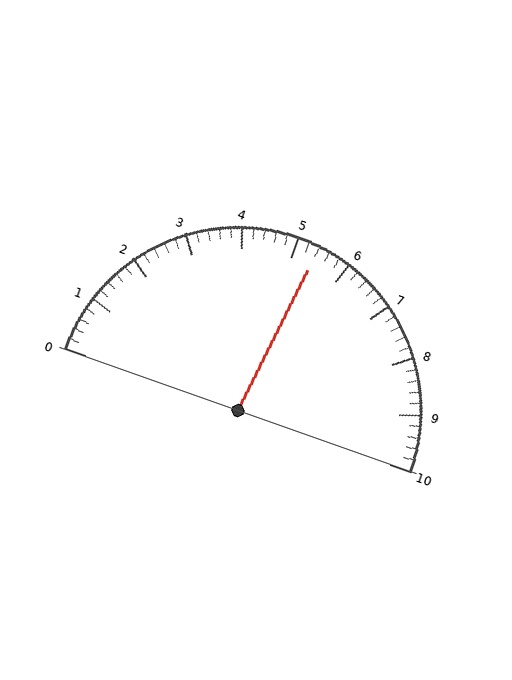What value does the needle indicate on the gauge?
The needle indicates approximately 5.4.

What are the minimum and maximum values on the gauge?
The gauge ranges from 0 to 10.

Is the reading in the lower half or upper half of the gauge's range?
The reading is in the upper half of the range (0 to 10).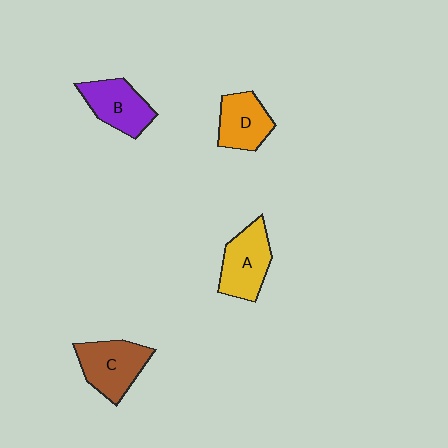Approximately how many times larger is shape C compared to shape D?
Approximately 1.3 times.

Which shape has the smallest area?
Shape D (orange).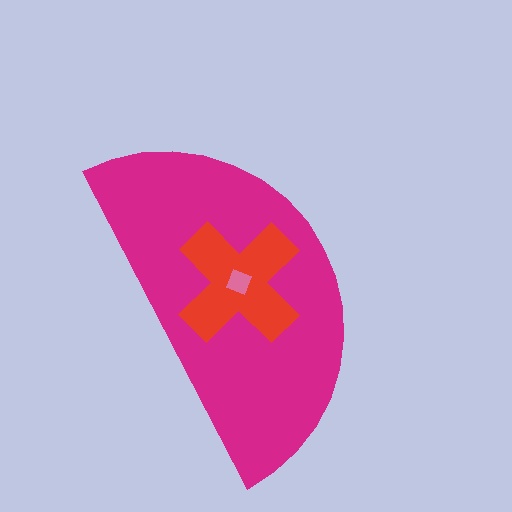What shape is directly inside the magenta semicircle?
The red cross.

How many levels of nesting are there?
3.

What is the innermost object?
The pink square.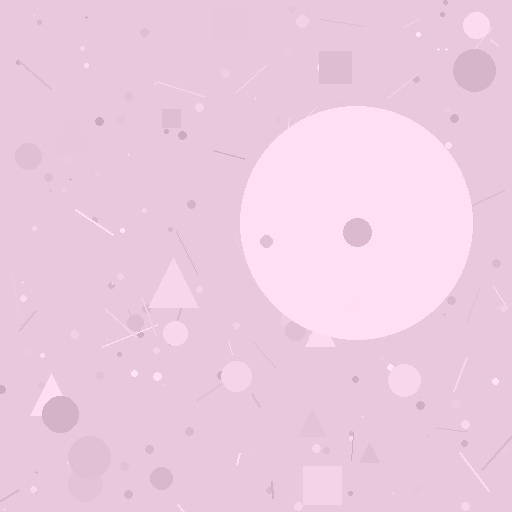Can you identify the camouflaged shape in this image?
The camouflaged shape is a circle.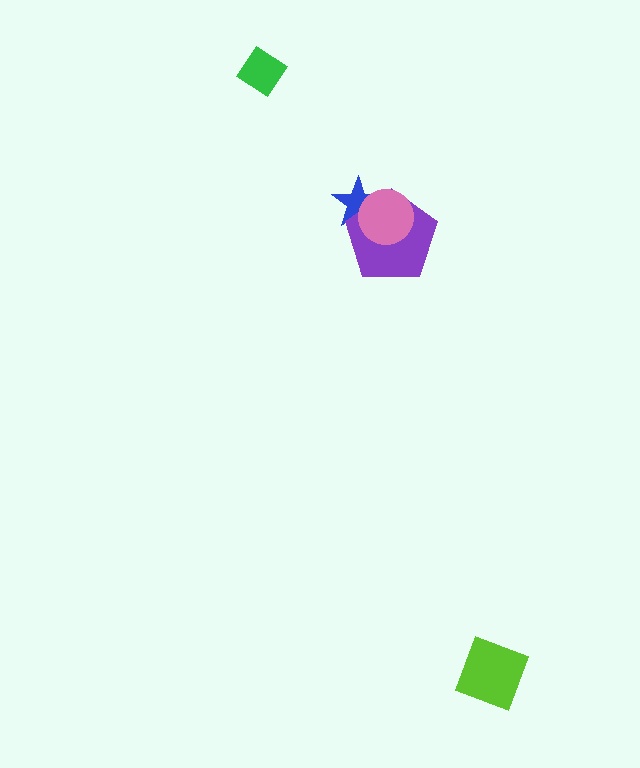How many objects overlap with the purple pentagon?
2 objects overlap with the purple pentagon.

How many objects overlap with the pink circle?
2 objects overlap with the pink circle.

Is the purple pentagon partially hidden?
Yes, it is partially covered by another shape.